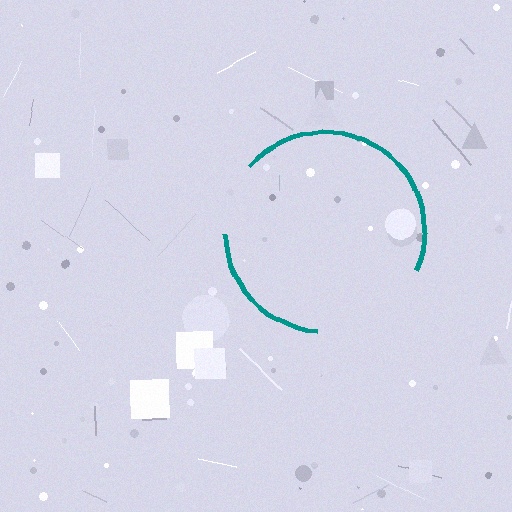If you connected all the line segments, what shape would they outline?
They would outline a circle.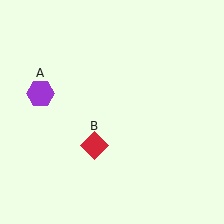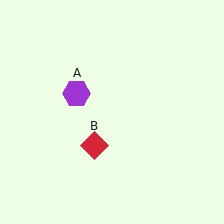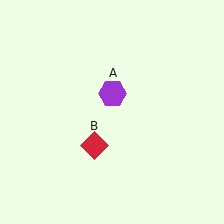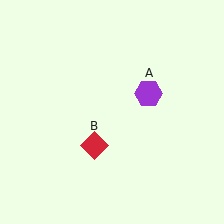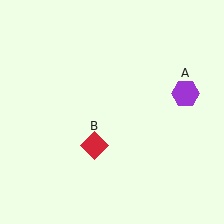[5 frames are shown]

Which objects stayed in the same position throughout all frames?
Red diamond (object B) remained stationary.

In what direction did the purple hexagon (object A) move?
The purple hexagon (object A) moved right.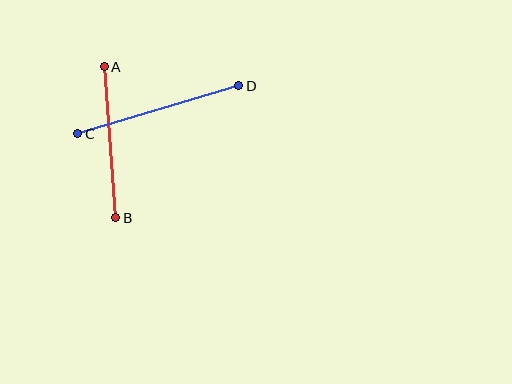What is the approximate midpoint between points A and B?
The midpoint is at approximately (110, 142) pixels.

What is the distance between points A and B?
The distance is approximately 151 pixels.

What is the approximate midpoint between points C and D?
The midpoint is at approximately (158, 110) pixels.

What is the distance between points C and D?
The distance is approximately 168 pixels.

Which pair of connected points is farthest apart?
Points C and D are farthest apart.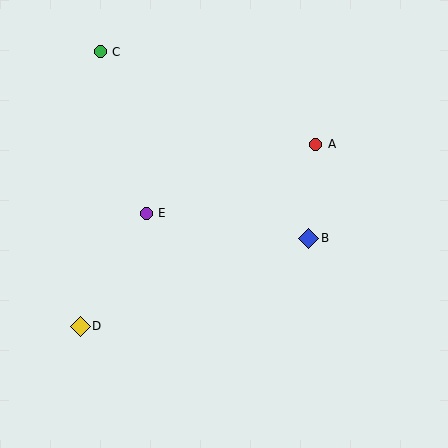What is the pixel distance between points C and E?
The distance between C and E is 168 pixels.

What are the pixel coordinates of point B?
Point B is at (309, 238).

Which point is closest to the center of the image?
Point E at (146, 213) is closest to the center.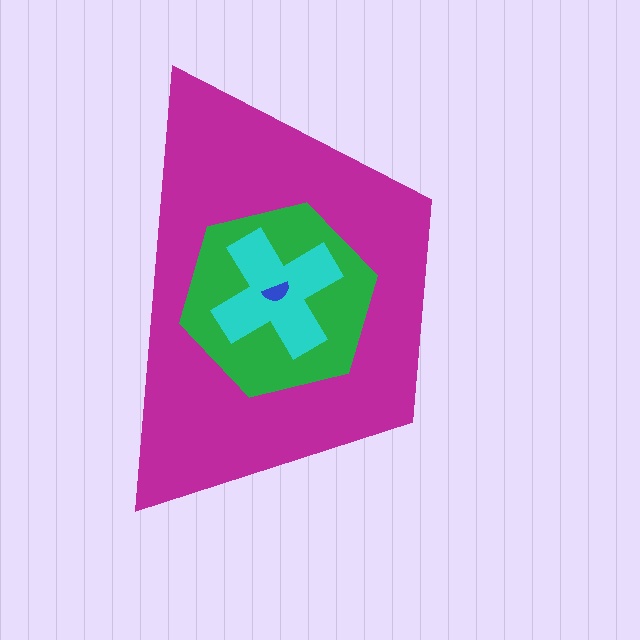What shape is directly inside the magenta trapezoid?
The green hexagon.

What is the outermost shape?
The magenta trapezoid.